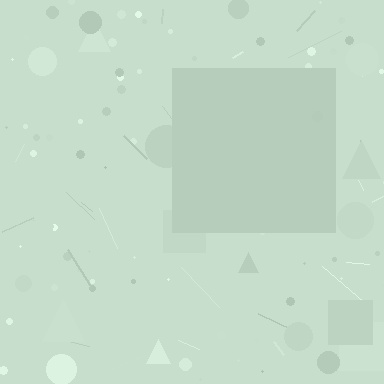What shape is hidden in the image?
A square is hidden in the image.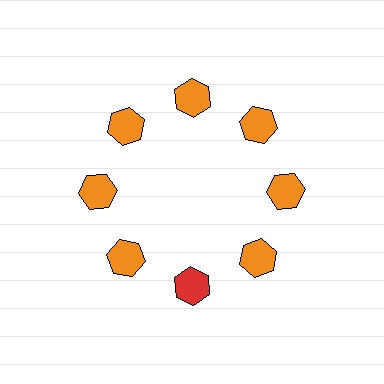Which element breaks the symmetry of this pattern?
The red hexagon at roughly the 6 o'clock position breaks the symmetry. All other shapes are orange hexagons.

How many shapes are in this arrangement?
There are 8 shapes arranged in a ring pattern.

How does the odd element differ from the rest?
It has a different color: red instead of orange.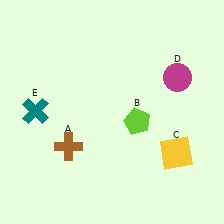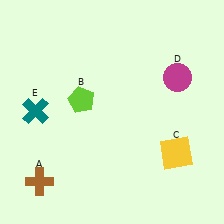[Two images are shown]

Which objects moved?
The objects that moved are: the brown cross (A), the lime pentagon (B).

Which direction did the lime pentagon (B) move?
The lime pentagon (B) moved left.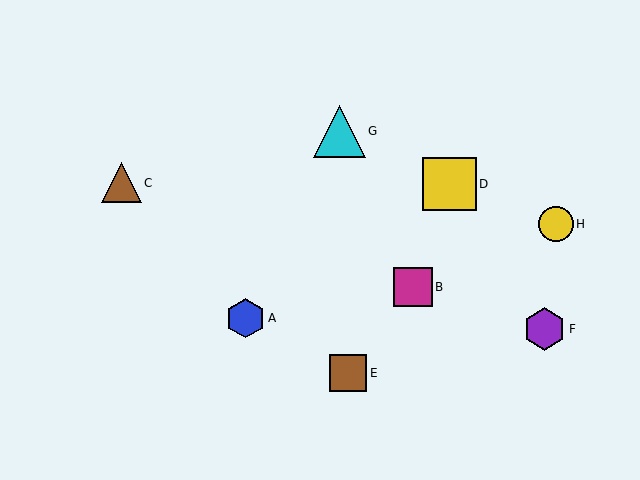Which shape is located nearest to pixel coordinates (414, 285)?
The magenta square (labeled B) at (413, 287) is nearest to that location.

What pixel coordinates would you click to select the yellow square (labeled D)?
Click at (450, 184) to select the yellow square D.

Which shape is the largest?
The yellow square (labeled D) is the largest.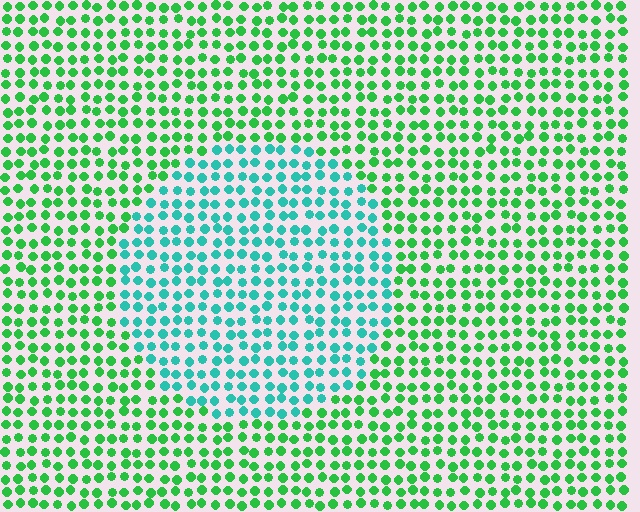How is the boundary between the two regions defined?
The boundary is defined purely by a slight shift in hue (about 43 degrees). Spacing, size, and orientation are identical on both sides.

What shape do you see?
I see a circle.